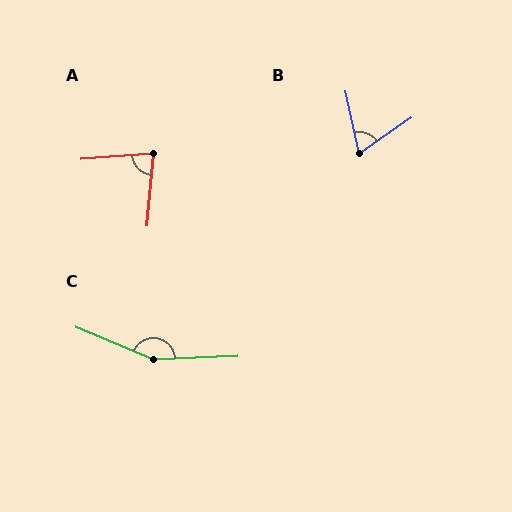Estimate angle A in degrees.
Approximately 81 degrees.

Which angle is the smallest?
B, at approximately 67 degrees.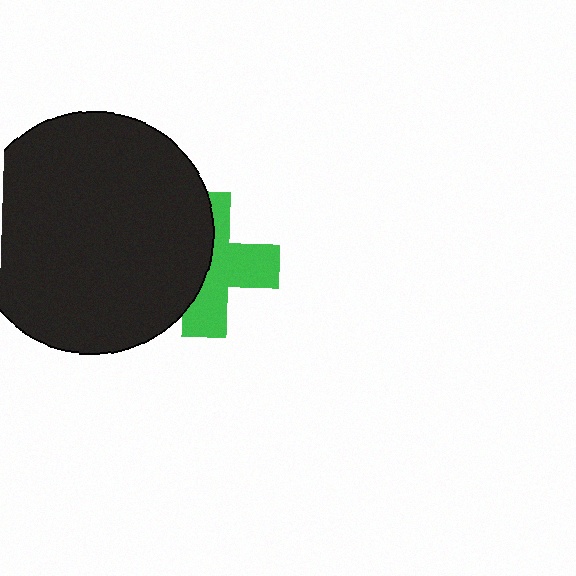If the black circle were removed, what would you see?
You would see the complete green cross.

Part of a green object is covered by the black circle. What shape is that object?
It is a cross.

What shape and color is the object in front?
The object in front is a black circle.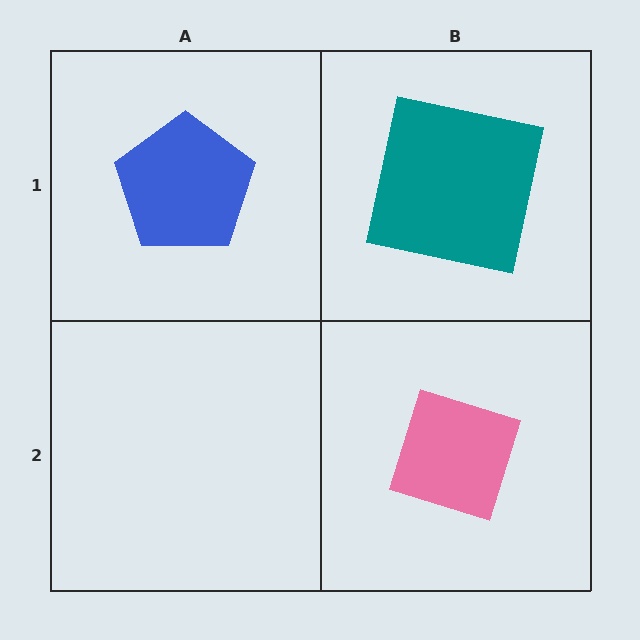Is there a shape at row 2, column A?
No, that cell is empty.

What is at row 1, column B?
A teal square.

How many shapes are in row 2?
1 shape.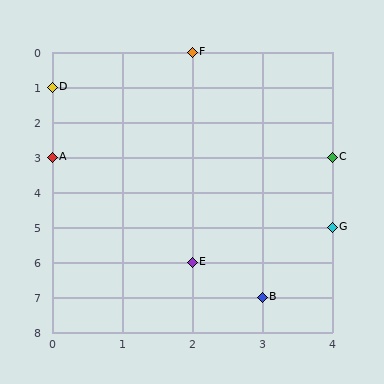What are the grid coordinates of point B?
Point B is at grid coordinates (3, 7).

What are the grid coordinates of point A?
Point A is at grid coordinates (0, 3).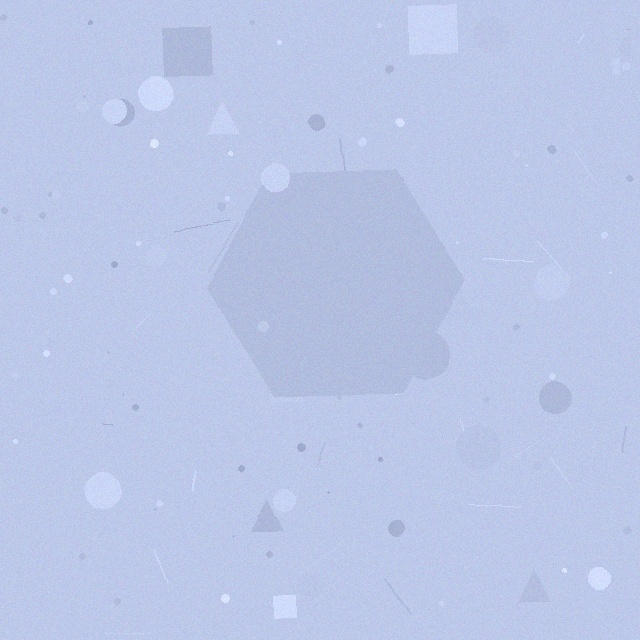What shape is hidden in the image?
A hexagon is hidden in the image.